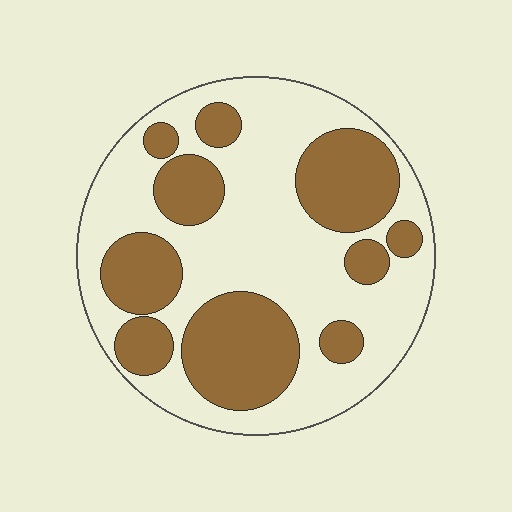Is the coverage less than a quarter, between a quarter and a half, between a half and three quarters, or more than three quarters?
Between a quarter and a half.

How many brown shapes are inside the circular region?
10.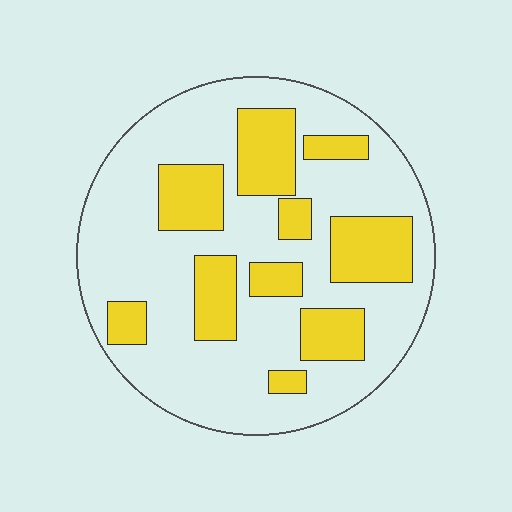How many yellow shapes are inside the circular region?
10.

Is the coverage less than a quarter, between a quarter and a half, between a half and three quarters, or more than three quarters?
Between a quarter and a half.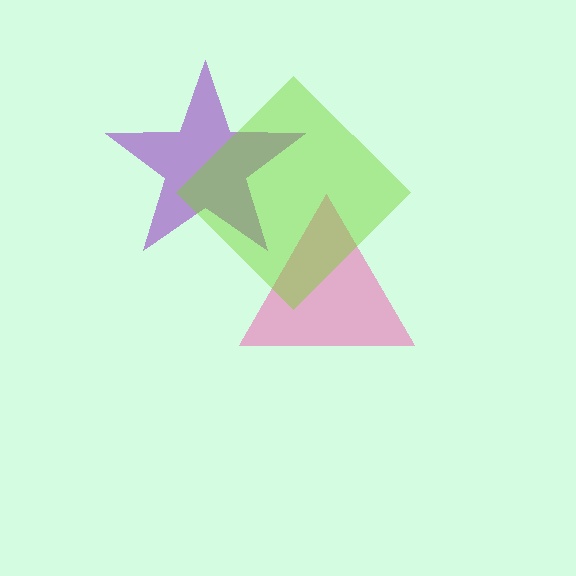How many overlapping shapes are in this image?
There are 3 overlapping shapes in the image.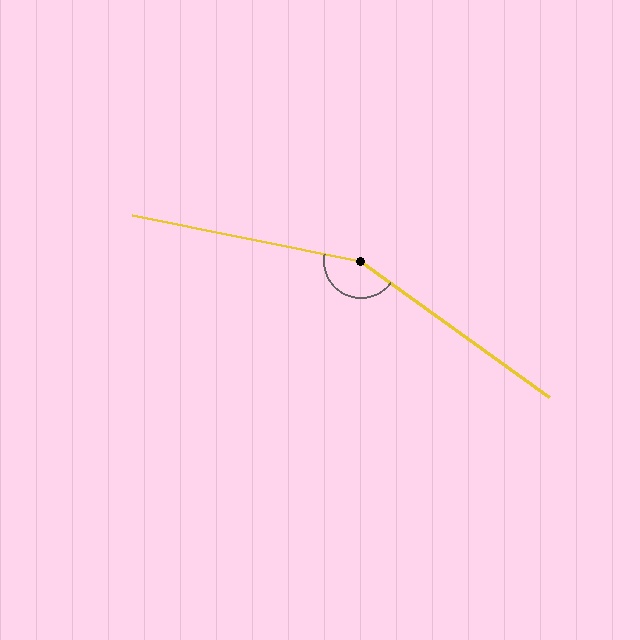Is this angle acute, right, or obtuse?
It is obtuse.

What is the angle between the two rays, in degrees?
Approximately 155 degrees.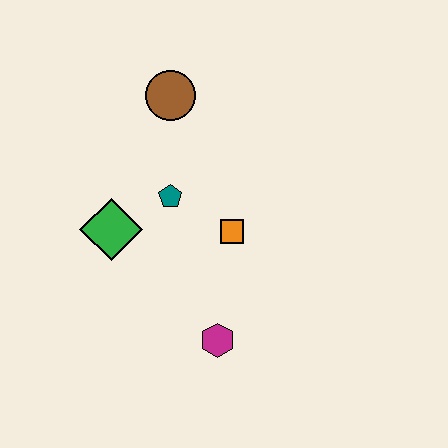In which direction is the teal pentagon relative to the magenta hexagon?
The teal pentagon is above the magenta hexagon.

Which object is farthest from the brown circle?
The magenta hexagon is farthest from the brown circle.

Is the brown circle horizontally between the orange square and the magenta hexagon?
No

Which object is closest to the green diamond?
The teal pentagon is closest to the green diamond.